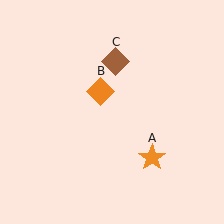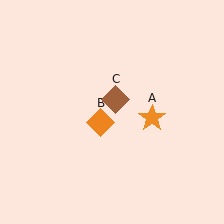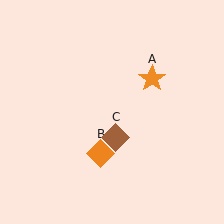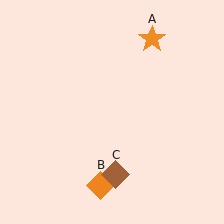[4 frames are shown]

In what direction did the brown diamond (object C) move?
The brown diamond (object C) moved down.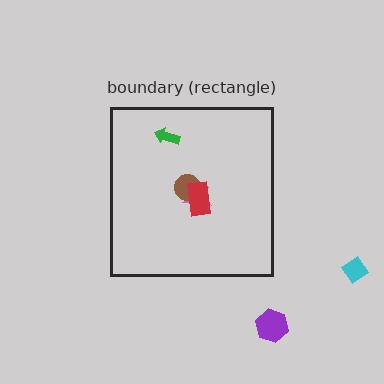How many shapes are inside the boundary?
4 inside, 2 outside.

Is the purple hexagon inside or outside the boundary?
Outside.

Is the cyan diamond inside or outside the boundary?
Outside.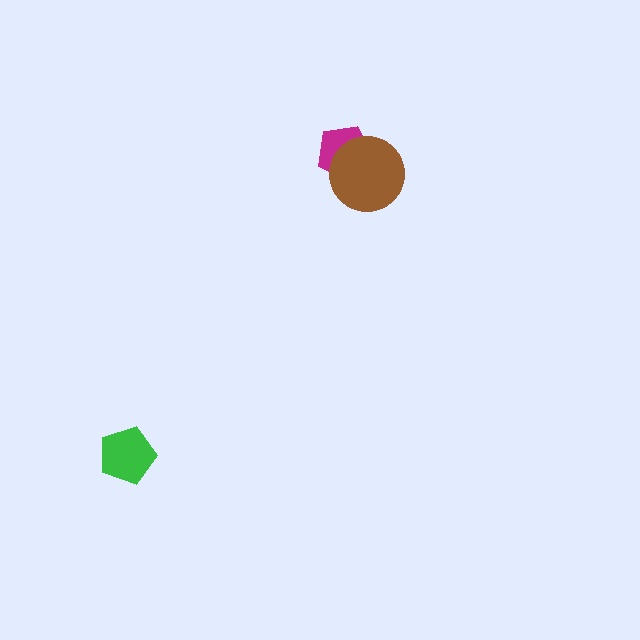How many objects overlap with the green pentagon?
0 objects overlap with the green pentagon.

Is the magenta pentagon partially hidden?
Yes, it is partially covered by another shape.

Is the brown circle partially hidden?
No, no other shape covers it.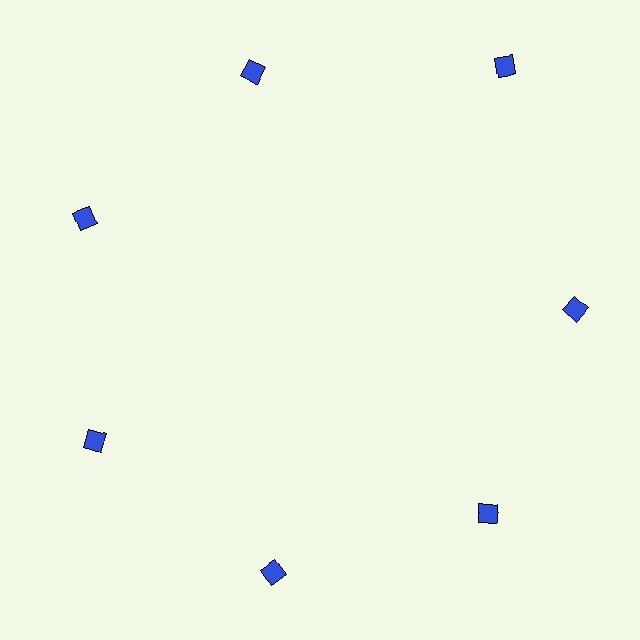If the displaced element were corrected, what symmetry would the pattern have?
It would have 7-fold rotational symmetry — the pattern would map onto itself every 51 degrees.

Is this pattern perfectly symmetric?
No. The 7 blue diamonds are arranged in a ring, but one element near the 1 o'clock position is pushed outward from the center, breaking the 7-fold rotational symmetry.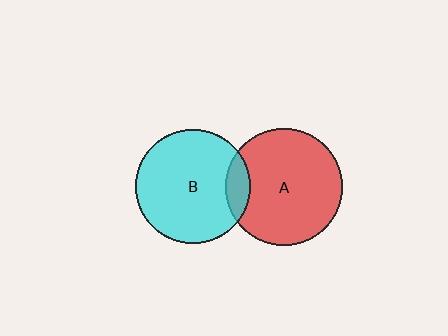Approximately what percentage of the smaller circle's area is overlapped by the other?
Approximately 10%.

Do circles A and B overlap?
Yes.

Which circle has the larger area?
Circle A (red).